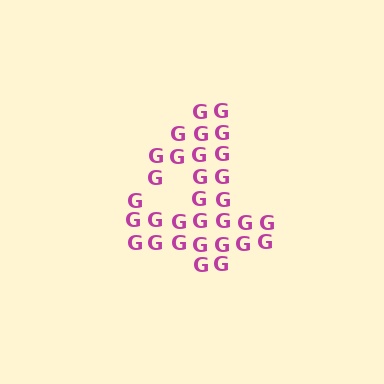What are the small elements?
The small elements are letter G's.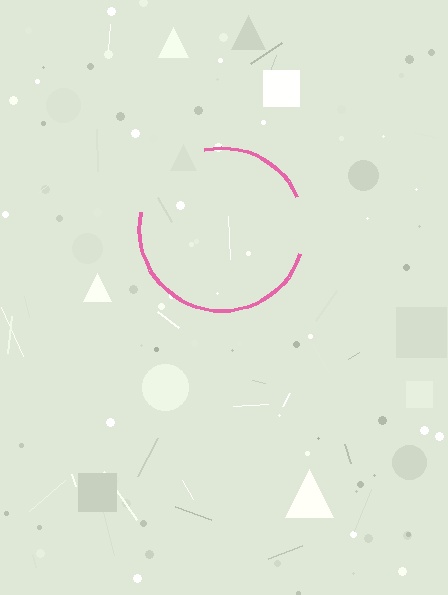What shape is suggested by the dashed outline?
The dashed outline suggests a circle.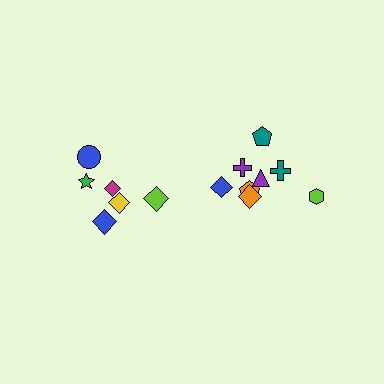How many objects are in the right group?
There are 8 objects.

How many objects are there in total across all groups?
There are 14 objects.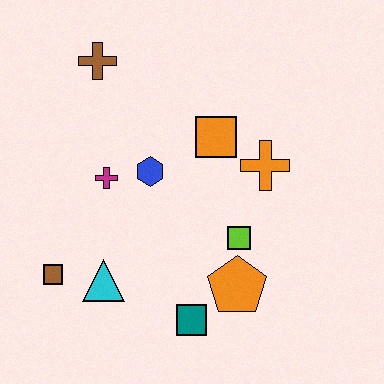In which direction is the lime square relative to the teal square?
The lime square is above the teal square.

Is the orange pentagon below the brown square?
Yes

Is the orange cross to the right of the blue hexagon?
Yes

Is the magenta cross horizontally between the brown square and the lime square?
Yes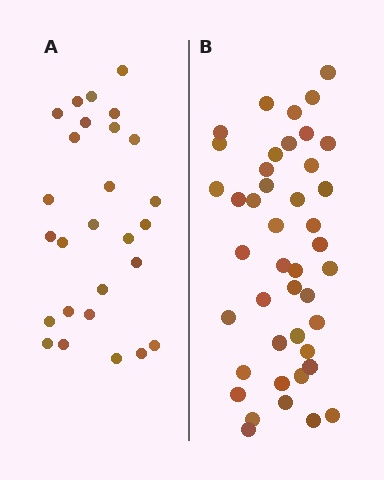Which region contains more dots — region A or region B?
Region B (the right region) has more dots.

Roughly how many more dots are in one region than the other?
Region B has approximately 15 more dots than region A.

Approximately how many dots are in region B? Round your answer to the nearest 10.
About 40 dots. (The exact count is 43, which rounds to 40.)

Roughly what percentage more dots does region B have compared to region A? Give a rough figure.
About 60% more.